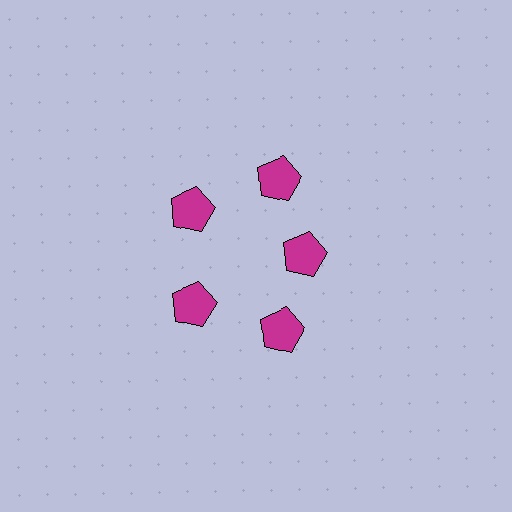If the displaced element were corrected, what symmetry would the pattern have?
It would have 5-fold rotational symmetry — the pattern would map onto itself every 72 degrees.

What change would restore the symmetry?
The symmetry would be restored by moving it outward, back onto the ring so that all 5 pentagons sit at equal angles and equal distance from the center.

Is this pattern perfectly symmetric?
No. The 5 magenta pentagons are arranged in a ring, but one element near the 3 o'clock position is pulled inward toward the center, breaking the 5-fold rotational symmetry.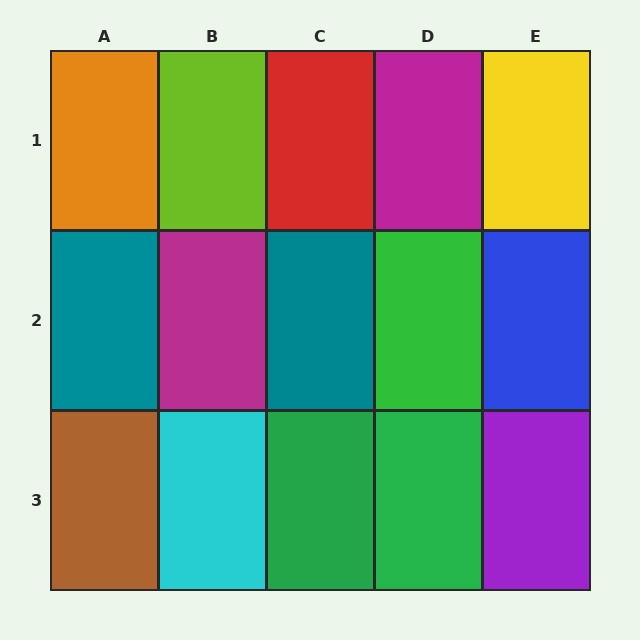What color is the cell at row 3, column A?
Brown.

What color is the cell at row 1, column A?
Orange.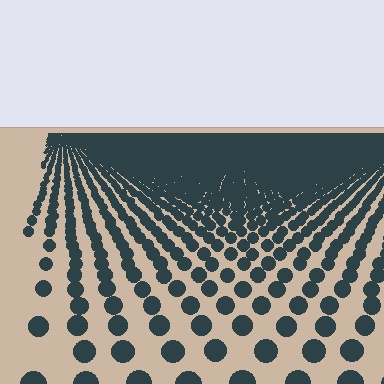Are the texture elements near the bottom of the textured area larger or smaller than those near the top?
Larger. Near the bottom, elements are closer to the viewer and appear at a bigger on-screen size.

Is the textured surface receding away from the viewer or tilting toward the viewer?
The surface is receding away from the viewer. Texture elements get smaller and denser toward the top.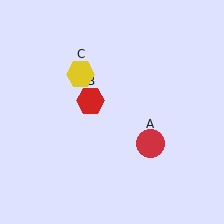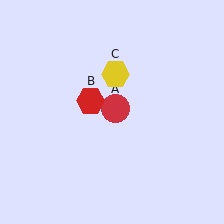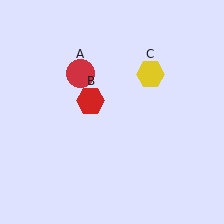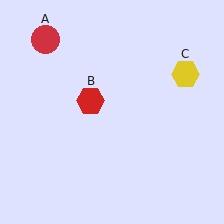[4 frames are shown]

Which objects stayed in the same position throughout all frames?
Red hexagon (object B) remained stationary.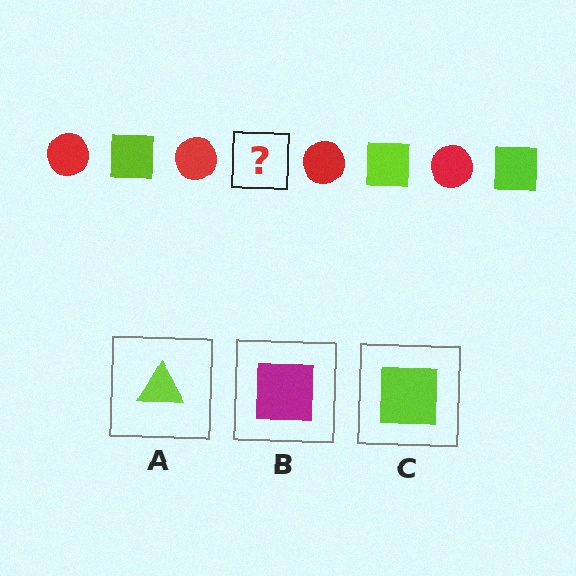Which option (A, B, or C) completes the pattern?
C.